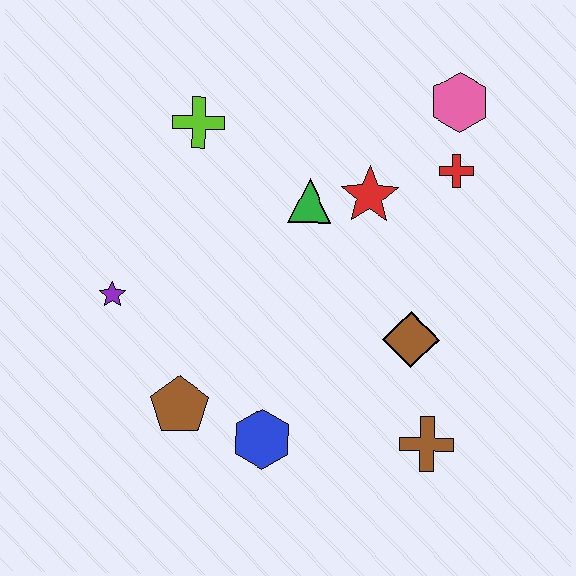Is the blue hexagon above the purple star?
No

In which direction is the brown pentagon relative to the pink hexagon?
The brown pentagon is below the pink hexagon.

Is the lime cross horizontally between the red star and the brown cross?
No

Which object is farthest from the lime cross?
The brown cross is farthest from the lime cross.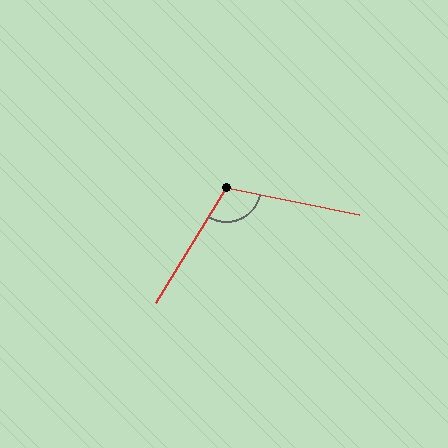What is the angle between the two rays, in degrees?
Approximately 110 degrees.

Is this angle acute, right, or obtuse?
It is obtuse.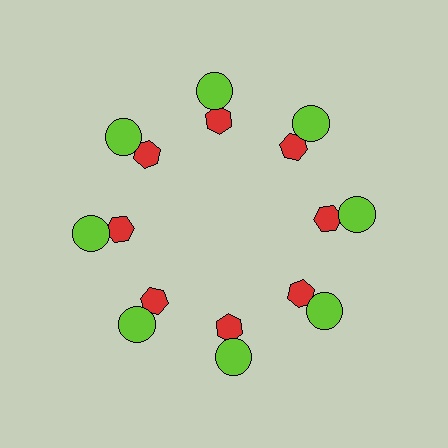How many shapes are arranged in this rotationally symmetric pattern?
There are 16 shapes, arranged in 8 groups of 2.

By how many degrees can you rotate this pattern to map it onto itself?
The pattern maps onto itself every 45 degrees of rotation.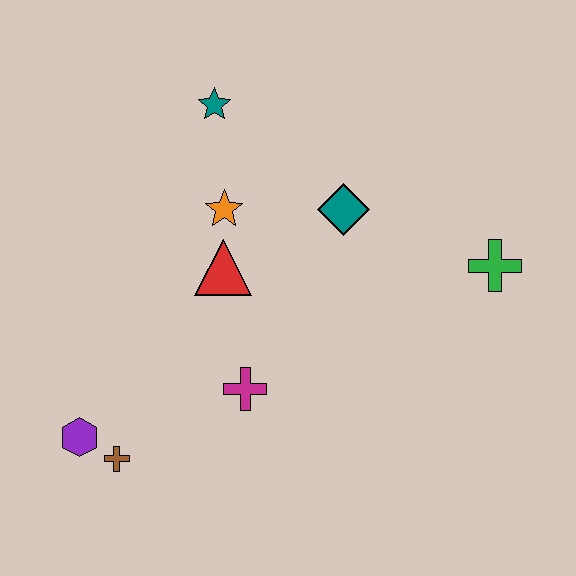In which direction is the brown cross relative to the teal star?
The brown cross is below the teal star.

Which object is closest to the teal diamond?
The orange star is closest to the teal diamond.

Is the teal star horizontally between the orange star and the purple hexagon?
Yes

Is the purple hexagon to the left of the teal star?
Yes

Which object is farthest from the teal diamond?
The purple hexagon is farthest from the teal diamond.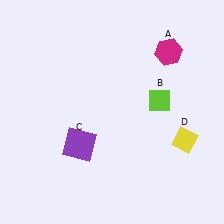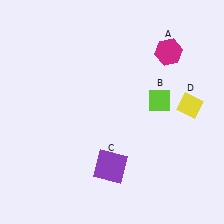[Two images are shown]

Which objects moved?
The objects that moved are: the purple square (C), the yellow diamond (D).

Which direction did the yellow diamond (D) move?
The yellow diamond (D) moved up.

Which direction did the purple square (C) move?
The purple square (C) moved right.